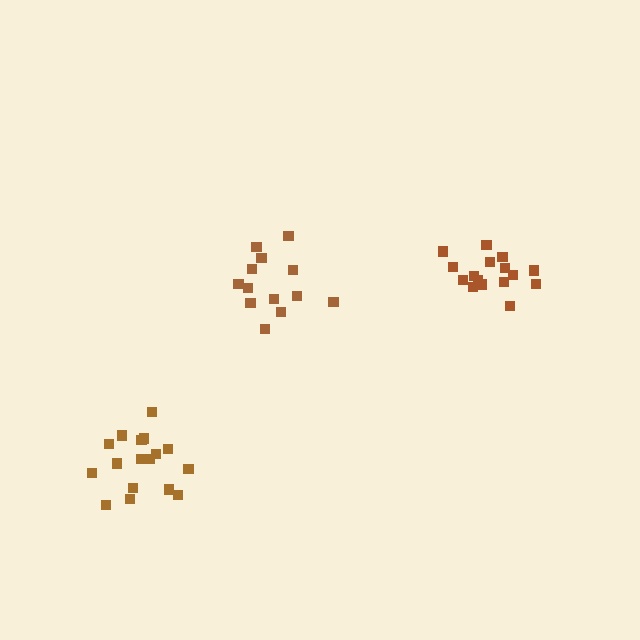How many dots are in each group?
Group 1: 13 dots, Group 2: 18 dots, Group 3: 16 dots (47 total).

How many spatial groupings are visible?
There are 3 spatial groupings.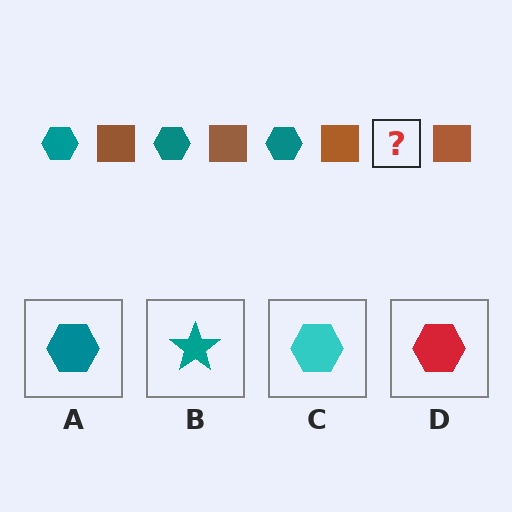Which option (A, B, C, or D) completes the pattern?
A.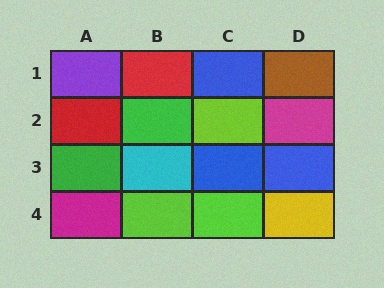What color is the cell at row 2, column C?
Lime.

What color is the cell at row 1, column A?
Purple.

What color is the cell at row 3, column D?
Blue.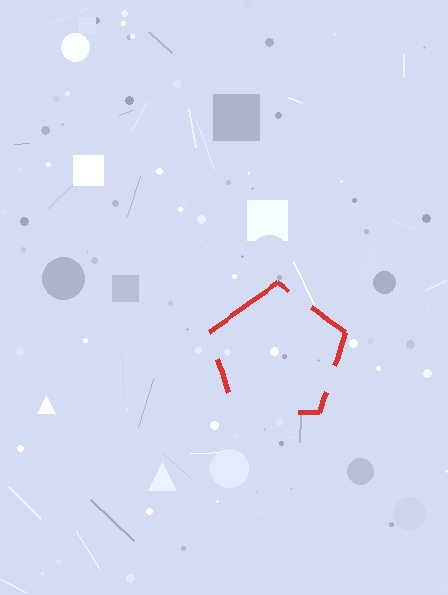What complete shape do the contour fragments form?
The contour fragments form a pentagon.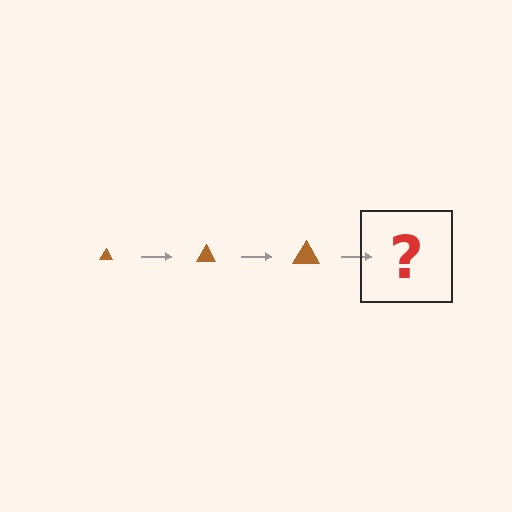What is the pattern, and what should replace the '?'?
The pattern is that the triangle gets progressively larger each step. The '?' should be a brown triangle, larger than the previous one.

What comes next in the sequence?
The next element should be a brown triangle, larger than the previous one.